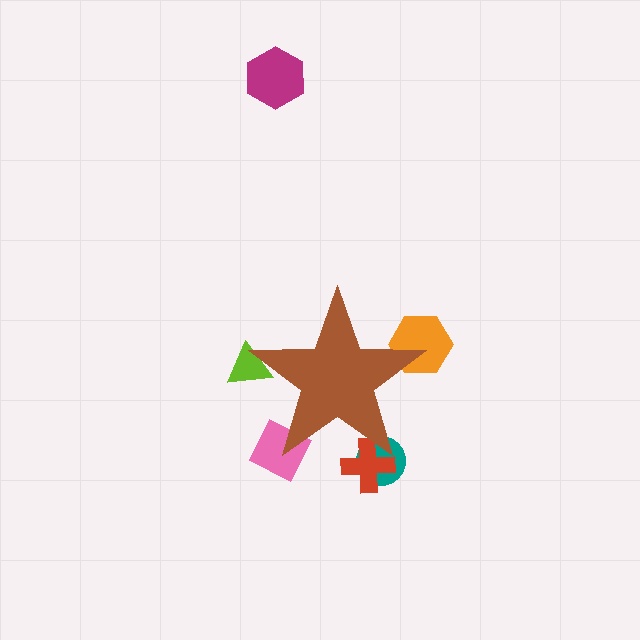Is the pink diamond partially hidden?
Yes, the pink diamond is partially hidden behind the brown star.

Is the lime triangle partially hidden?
Yes, the lime triangle is partially hidden behind the brown star.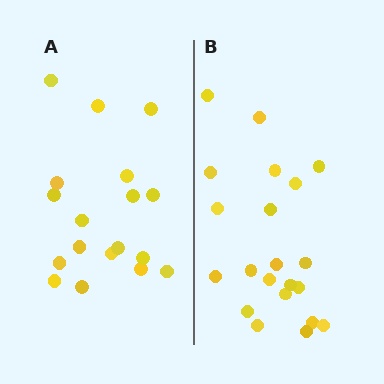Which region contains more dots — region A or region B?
Region B (the right region) has more dots.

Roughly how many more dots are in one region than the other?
Region B has just a few more — roughly 2 or 3 more dots than region A.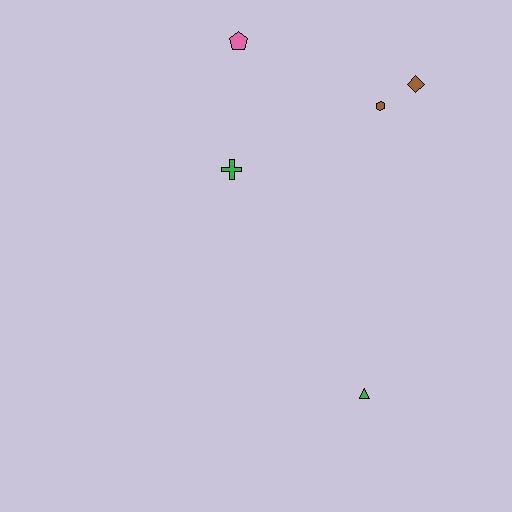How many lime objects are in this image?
There are no lime objects.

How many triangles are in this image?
There is 1 triangle.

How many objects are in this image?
There are 5 objects.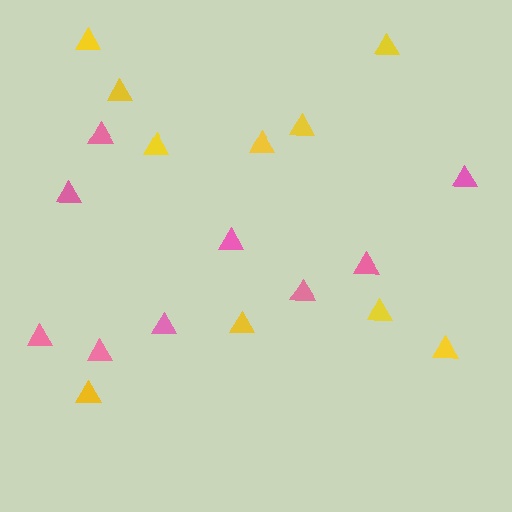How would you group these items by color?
There are 2 groups: one group of pink triangles (9) and one group of yellow triangles (10).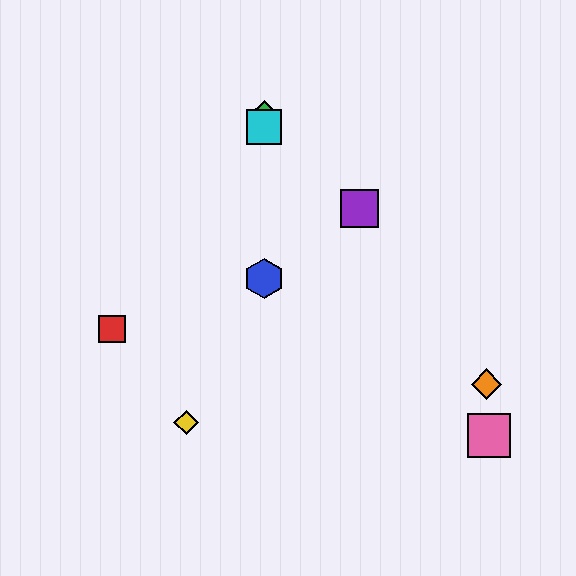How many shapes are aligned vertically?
3 shapes (the blue hexagon, the green diamond, the cyan square) are aligned vertically.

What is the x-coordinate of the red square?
The red square is at x≈112.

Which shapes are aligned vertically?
The blue hexagon, the green diamond, the cyan square are aligned vertically.